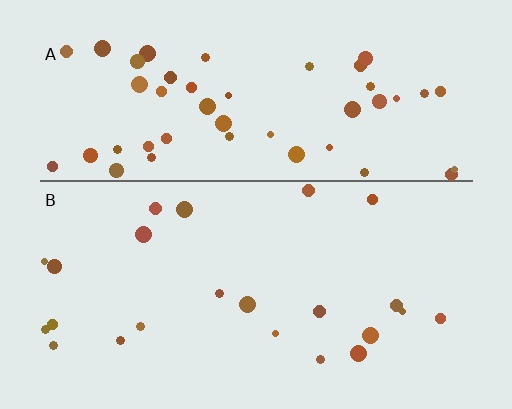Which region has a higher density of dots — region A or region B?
A (the top).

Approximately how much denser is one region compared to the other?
Approximately 2.1× — region A over region B.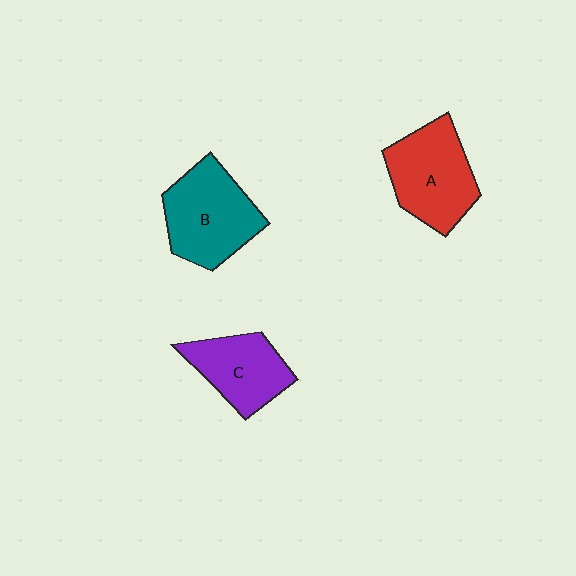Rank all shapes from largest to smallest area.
From largest to smallest: B (teal), A (red), C (purple).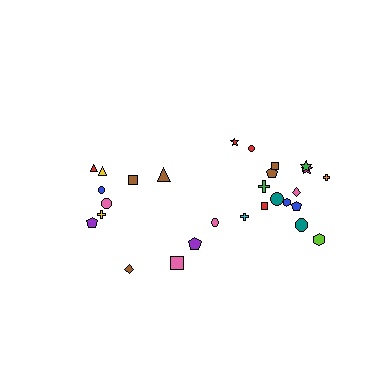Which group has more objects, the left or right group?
The right group.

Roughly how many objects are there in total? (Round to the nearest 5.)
Roughly 30 objects in total.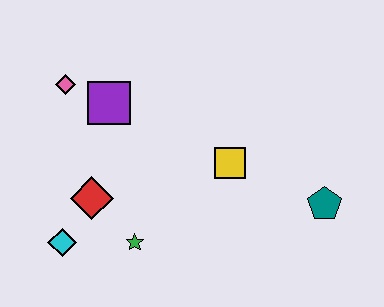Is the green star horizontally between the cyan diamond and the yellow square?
Yes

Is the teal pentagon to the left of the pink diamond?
No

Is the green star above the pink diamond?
No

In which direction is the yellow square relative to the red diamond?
The yellow square is to the right of the red diamond.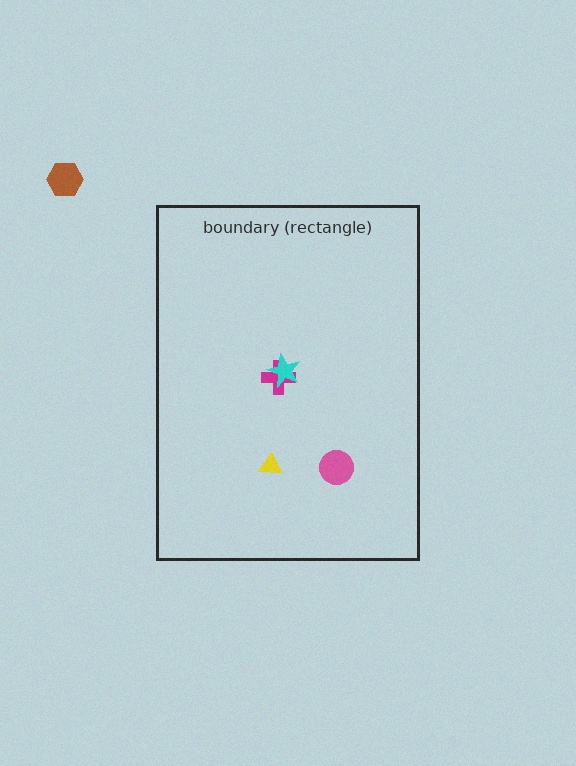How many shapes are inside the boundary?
4 inside, 1 outside.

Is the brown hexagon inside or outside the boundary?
Outside.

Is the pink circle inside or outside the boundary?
Inside.